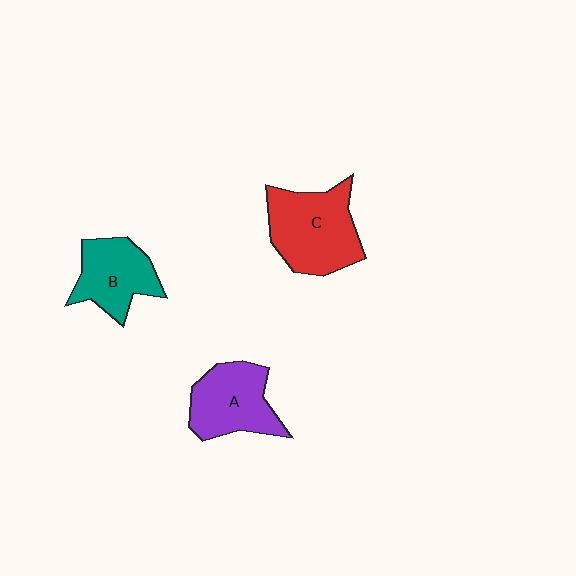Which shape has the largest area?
Shape C (red).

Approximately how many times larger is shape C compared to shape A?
Approximately 1.2 times.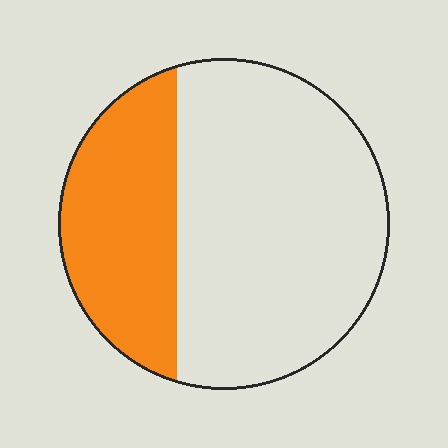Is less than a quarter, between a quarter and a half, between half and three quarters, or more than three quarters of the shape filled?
Between a quarter and a half.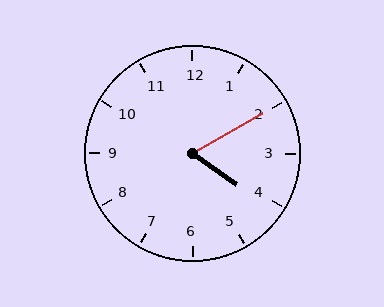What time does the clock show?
4:10.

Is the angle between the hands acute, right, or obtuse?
It is acute.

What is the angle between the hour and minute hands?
Approximately 65 degrees.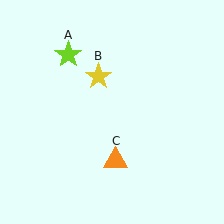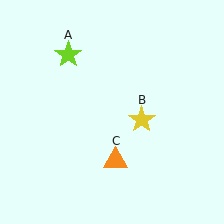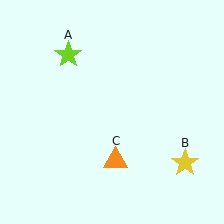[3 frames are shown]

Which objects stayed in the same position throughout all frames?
Lime star (object A) and orange triangle (object C) remained stationary.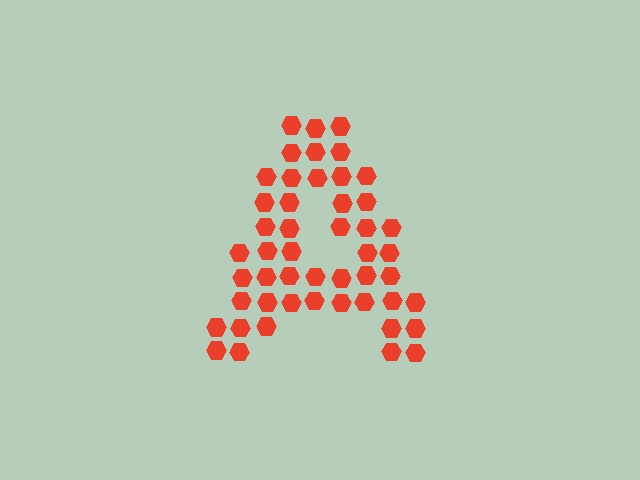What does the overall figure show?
The overall figure shows the letter A.